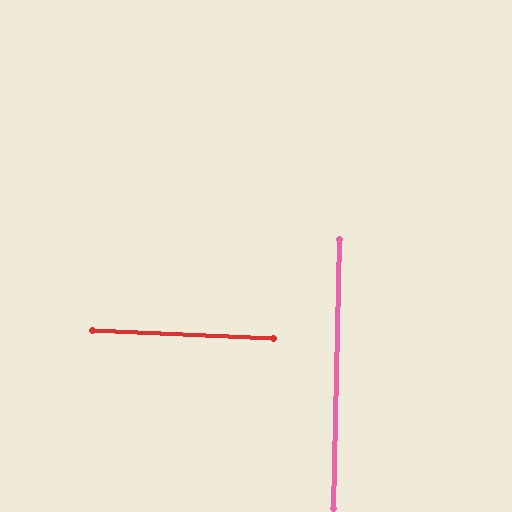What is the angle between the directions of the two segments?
Approximately 89 degrees.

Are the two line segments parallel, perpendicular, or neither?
Perpendicular — they meet at approximately 89°.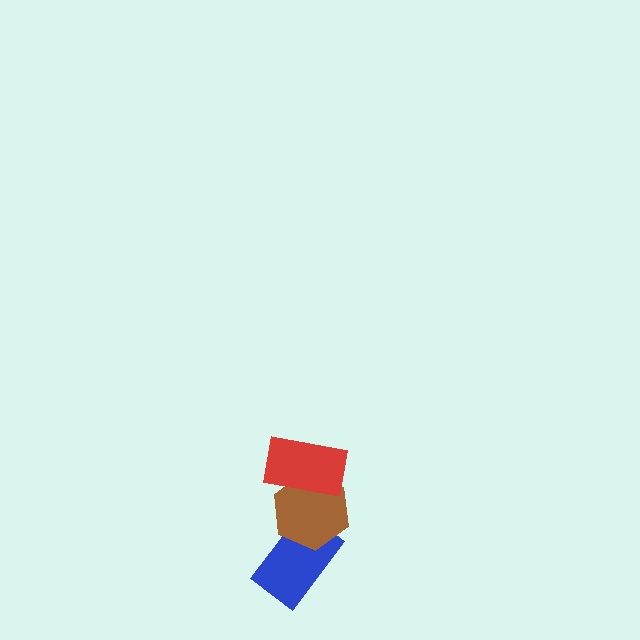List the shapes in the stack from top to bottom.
From top to bottom: the red rectangle, the brown hexagon, the blue rectangle.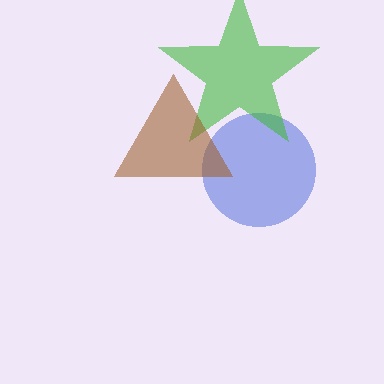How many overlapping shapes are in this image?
There are 3 overlapping shapes in the image.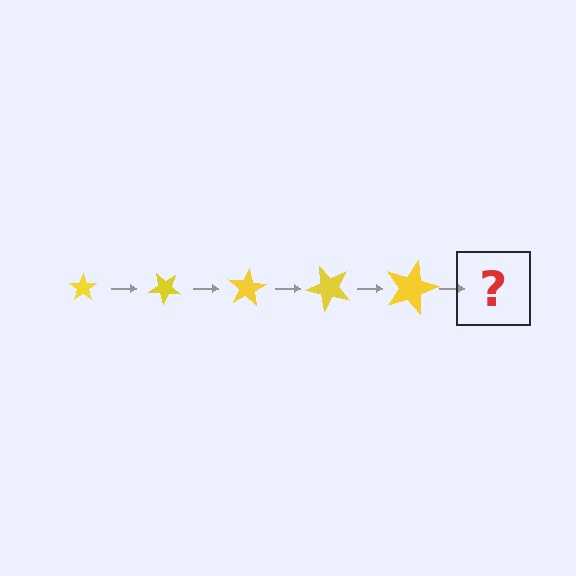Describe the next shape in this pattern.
It should be a star, larger than the previous one and rotated 200 degrees from the start.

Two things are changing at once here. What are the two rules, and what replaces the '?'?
The two rules are that the star grows larger each step and it rotates 40 degrees each step. The '?' should be a star, larger than the previous one and rotated 200 degrees from the start.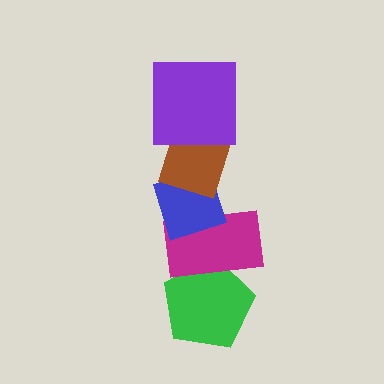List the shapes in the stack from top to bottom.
From top to bottom: the purple square, the brown diamond, the blue diamond, the magenta rectangle, the green pentagon.